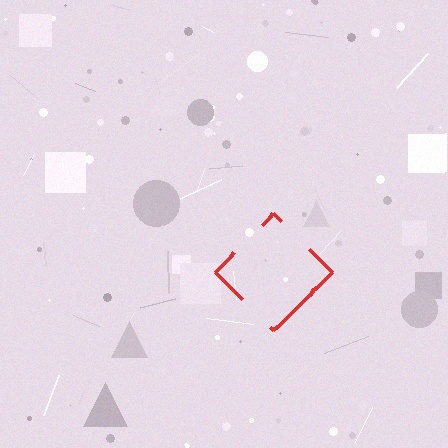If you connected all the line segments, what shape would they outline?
They would outline a diamond.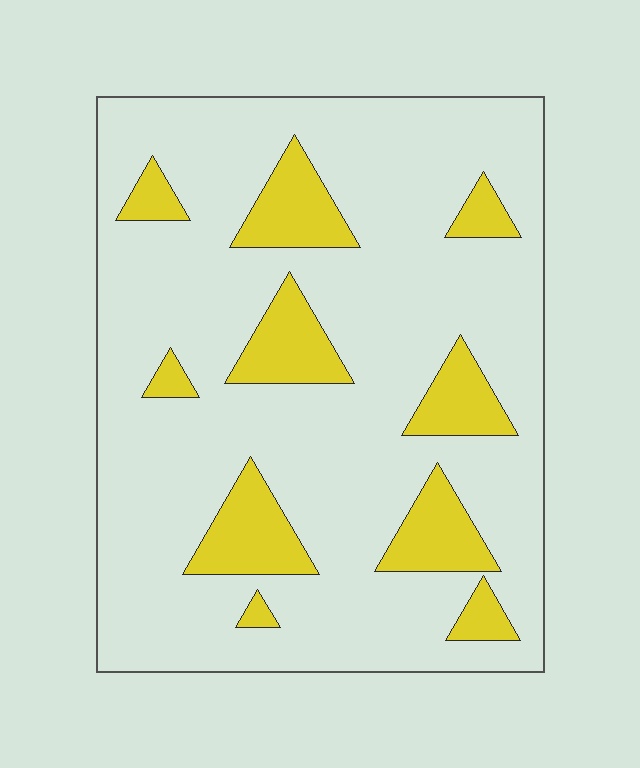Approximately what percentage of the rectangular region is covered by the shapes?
Approximately 20%.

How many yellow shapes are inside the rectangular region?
10.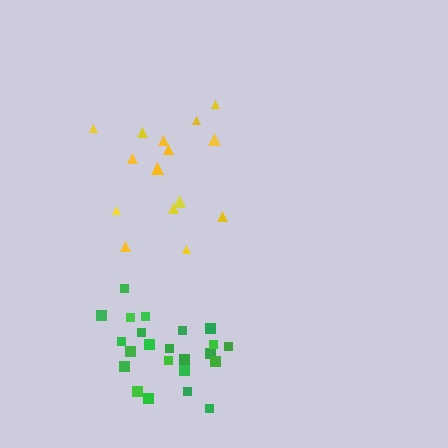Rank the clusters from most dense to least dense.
green, yellow.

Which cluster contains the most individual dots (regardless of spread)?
Green (23).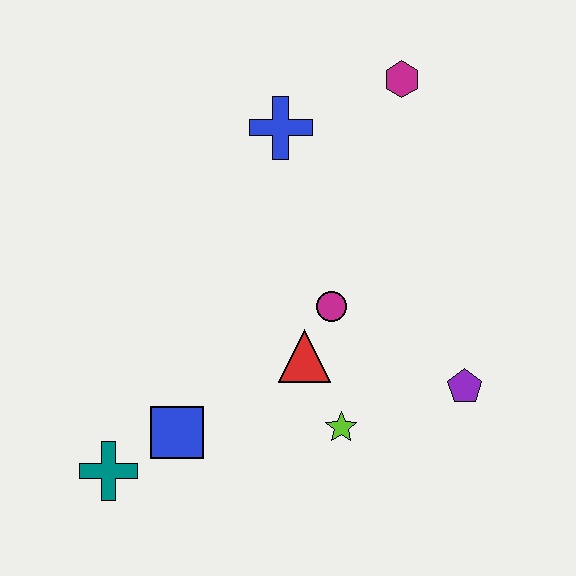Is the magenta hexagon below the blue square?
No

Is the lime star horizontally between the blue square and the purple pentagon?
Yes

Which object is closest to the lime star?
The red triangle is closest to the lime star.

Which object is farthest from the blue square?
The magenta hexagon is farthest from the blue square.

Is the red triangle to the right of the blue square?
Yes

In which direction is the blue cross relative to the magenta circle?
The blue cross is above the magenta circle.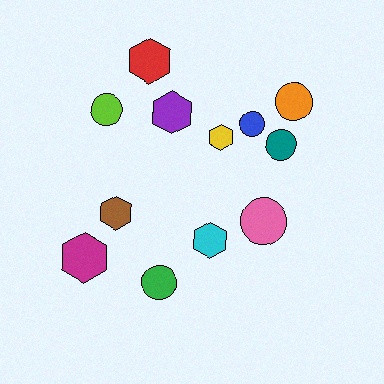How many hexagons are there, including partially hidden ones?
There are 6 hexagons.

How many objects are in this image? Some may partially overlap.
There are 12 objects.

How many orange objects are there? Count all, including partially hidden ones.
There is 1 orange object.